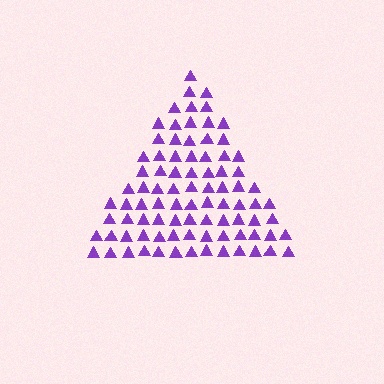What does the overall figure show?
The overall figure shows a triangle.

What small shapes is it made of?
It is made of small triangles.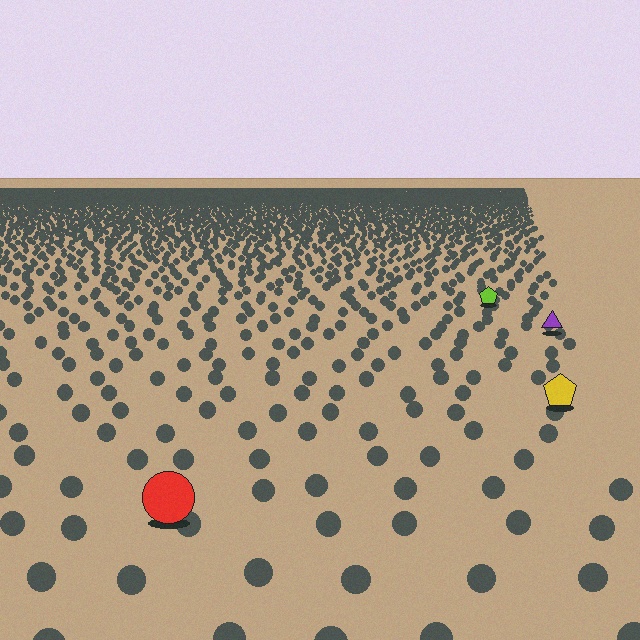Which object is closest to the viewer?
The red circle is closest. The texture marks near it are larger and more spread out.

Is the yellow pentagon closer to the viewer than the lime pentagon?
Yes. The yellow pentagon is closer — you can tell from the texture gradient: the ground texture is coarser near it.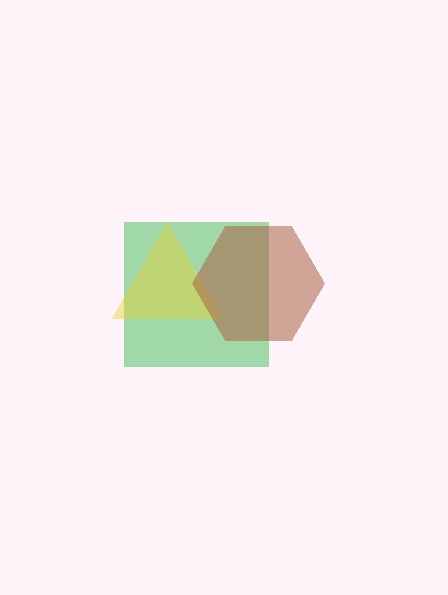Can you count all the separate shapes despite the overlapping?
Yes, there are 3 separate shapes.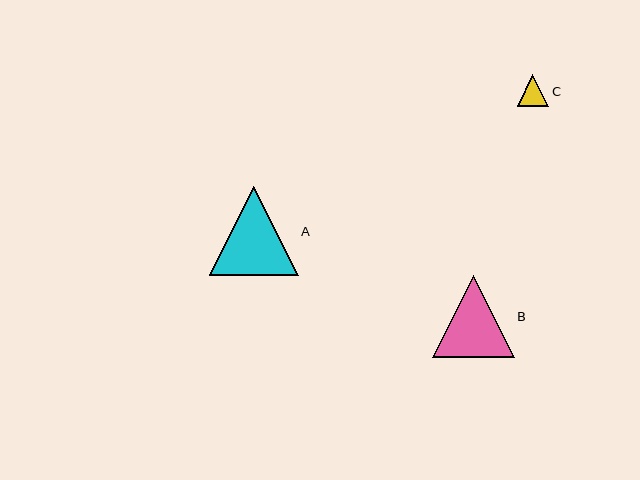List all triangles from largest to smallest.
From largest to smallest: A, B, C.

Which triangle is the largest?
Triangle A is the largest with a size of approximately 89 pixels.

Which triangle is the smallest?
Triangle C is the smallest with a size of approximately 32 pixels.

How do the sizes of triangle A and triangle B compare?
Triangle A and triangle B are approximately the same size.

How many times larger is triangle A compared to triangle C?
Triangle A is approximately 2.8 times the size of triangle C.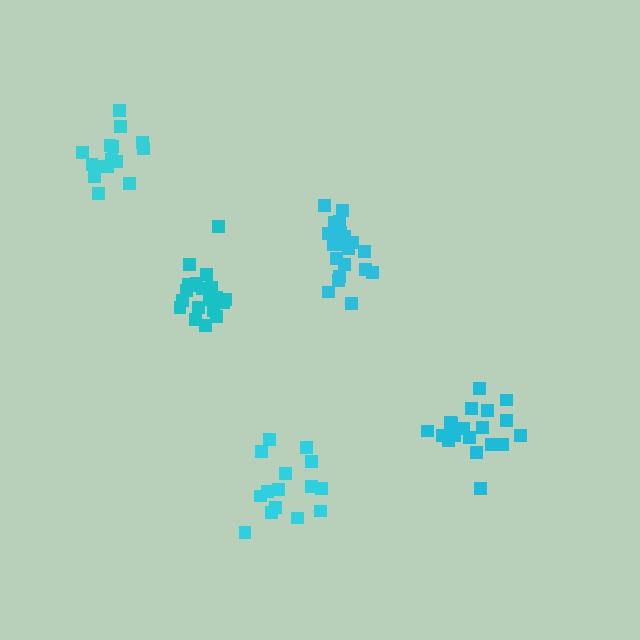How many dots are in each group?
Group 1: 15 dots, Group 2: 20 dots, Group 3: 15 dots, Group 4: 21 dots, Group 5: 21 dots (92 total).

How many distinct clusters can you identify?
There are 5 distinct clusters.